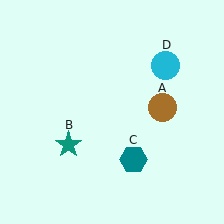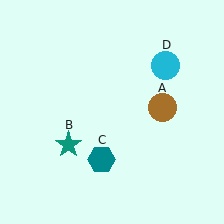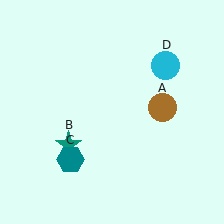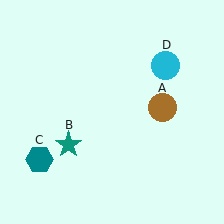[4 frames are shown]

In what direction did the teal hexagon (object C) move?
The teal hexagon (object C) moved left.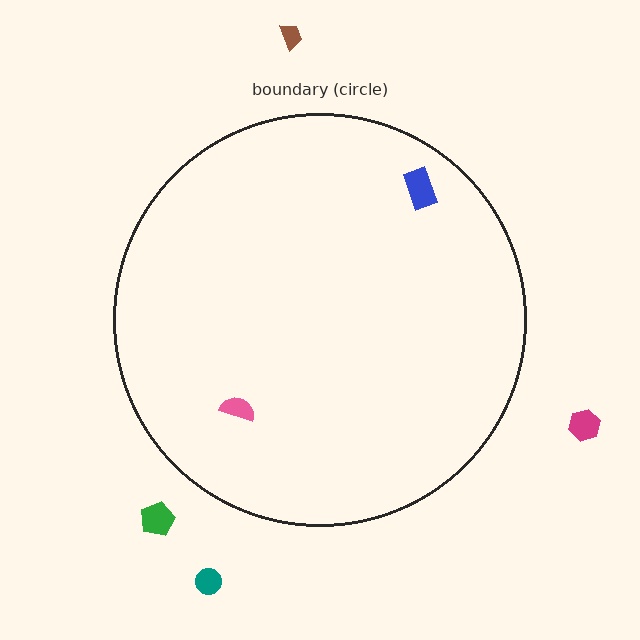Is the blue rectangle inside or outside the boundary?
Inside.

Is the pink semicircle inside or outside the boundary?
Inside.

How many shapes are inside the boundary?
2 inside, 4 outside.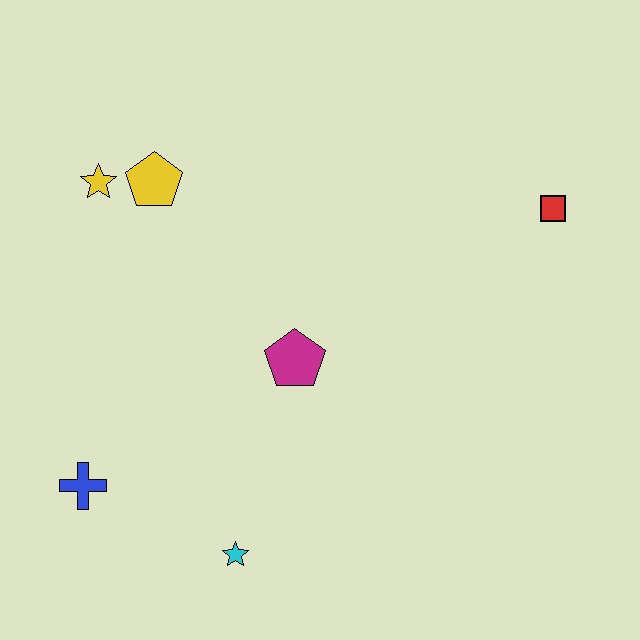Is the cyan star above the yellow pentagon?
No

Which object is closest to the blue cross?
The cyan star is closest to the blue cross.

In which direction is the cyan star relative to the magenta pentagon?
The cyan star is below the magenta pentagon.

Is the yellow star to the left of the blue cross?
No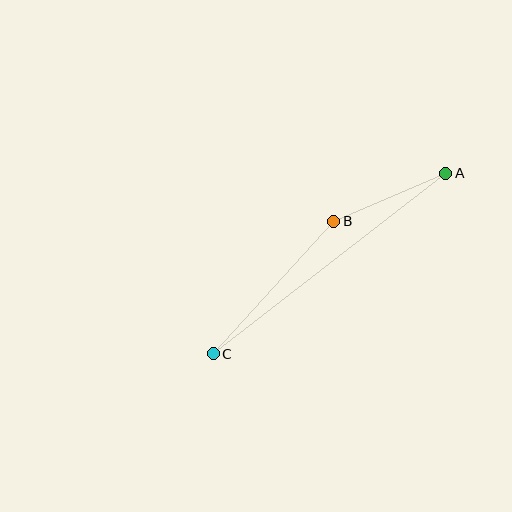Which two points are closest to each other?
Points A and B are closest to each other.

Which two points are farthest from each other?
Points A and C are farthest from each other.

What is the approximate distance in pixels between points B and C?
The distance between B and C is approximately 179 pixels.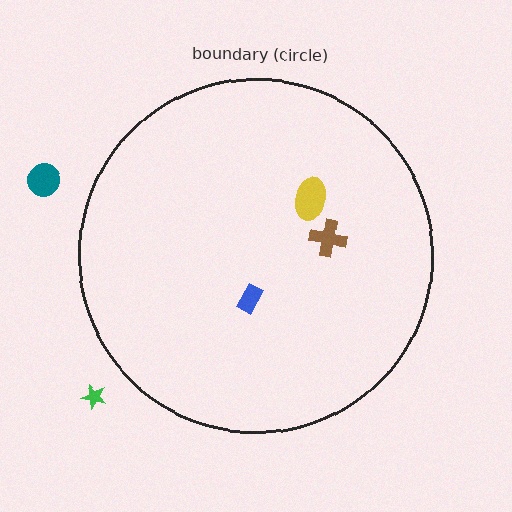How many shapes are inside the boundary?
3 inside, 2 outside.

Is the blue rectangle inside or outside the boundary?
Inside.